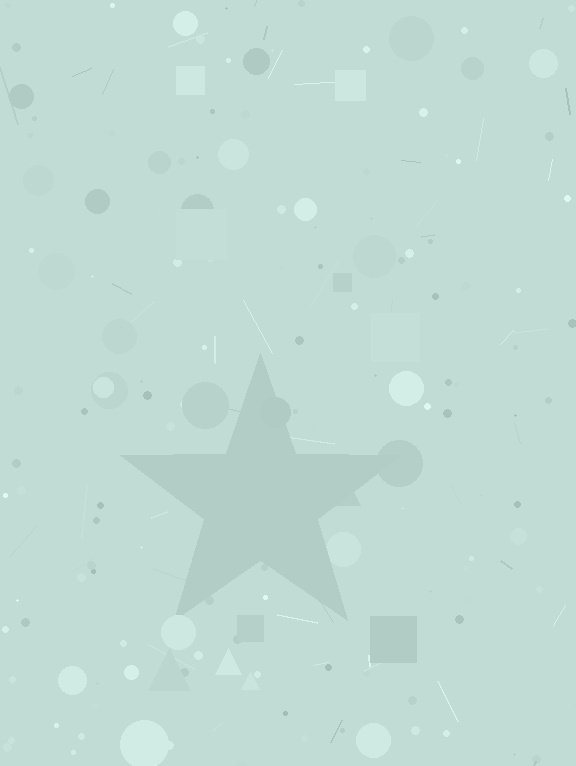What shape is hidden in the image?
A star is hidden in the image.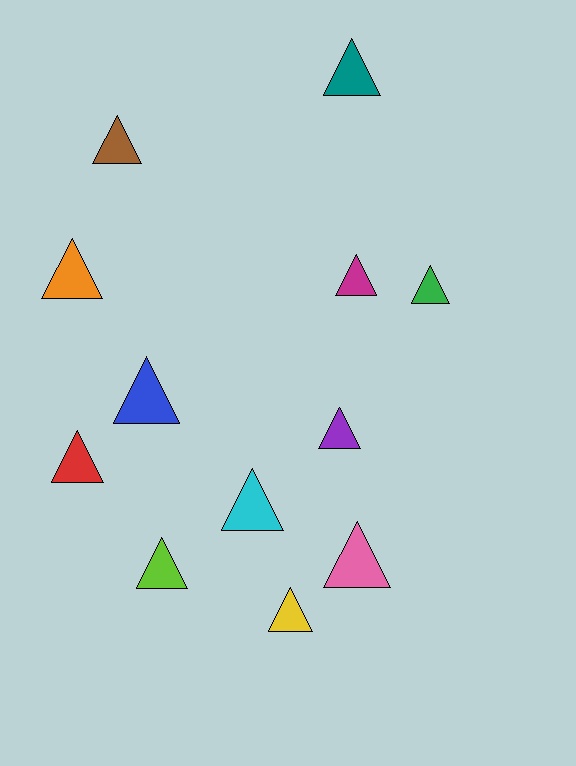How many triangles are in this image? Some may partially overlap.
There are 12 triangles.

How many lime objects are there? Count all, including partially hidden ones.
There is 1 lime object.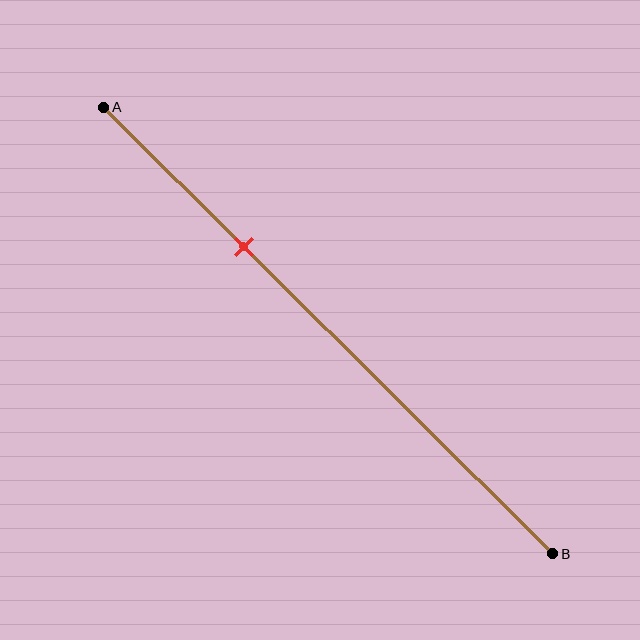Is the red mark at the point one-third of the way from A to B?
Yes, the mark is approximately at the one-third point.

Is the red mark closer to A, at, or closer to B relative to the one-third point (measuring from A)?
The red mark is approximately at the one-third point of segment AB.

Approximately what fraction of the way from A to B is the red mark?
The red mark is approximately 30% of the way from A to B.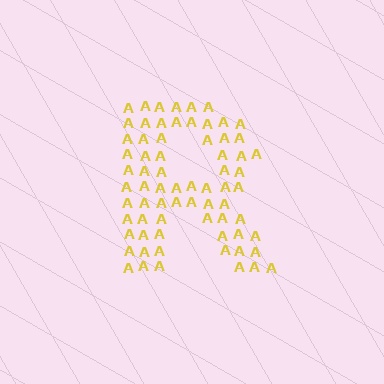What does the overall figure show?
The overall figure shows the letter R.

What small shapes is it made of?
It is made of small letter A's.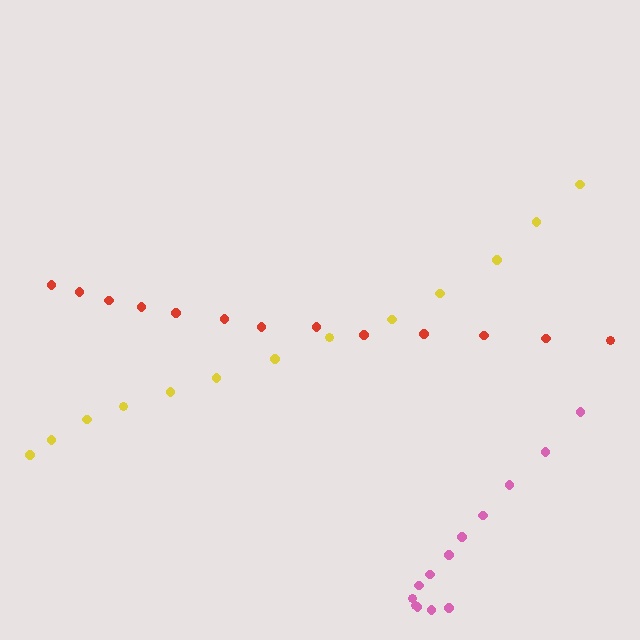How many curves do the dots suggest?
There are 3 distinct paths.